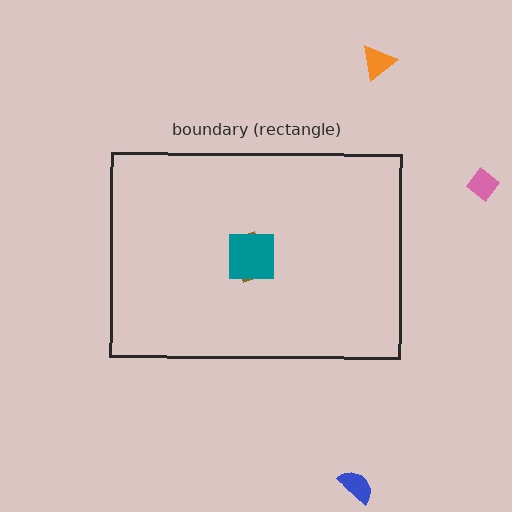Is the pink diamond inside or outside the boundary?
Outside.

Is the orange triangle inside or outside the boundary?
Outside.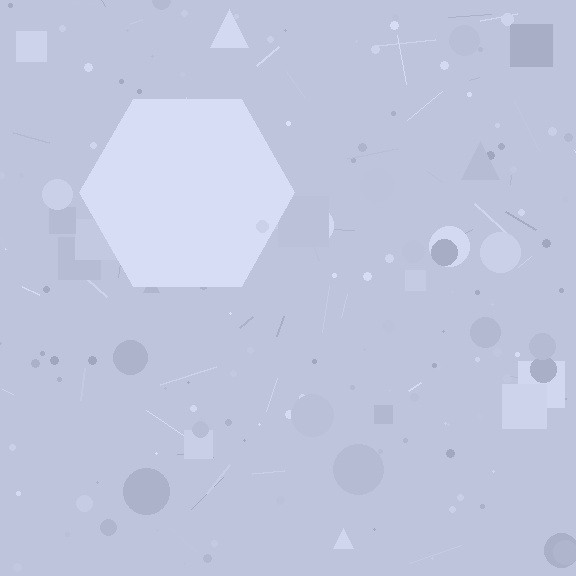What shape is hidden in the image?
A hexagon is hidden in the image.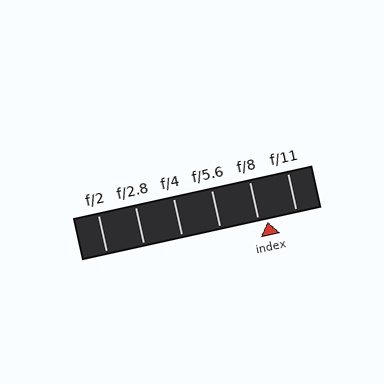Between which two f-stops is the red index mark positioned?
The index mark is between f/8 and f/11.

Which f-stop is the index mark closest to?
The index mark is closest to f/8.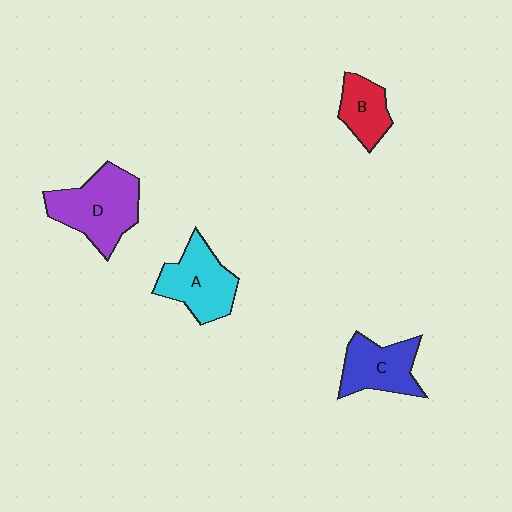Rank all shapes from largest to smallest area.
From largest to smallest: D (purple), A (cyan), C (blue), B (red).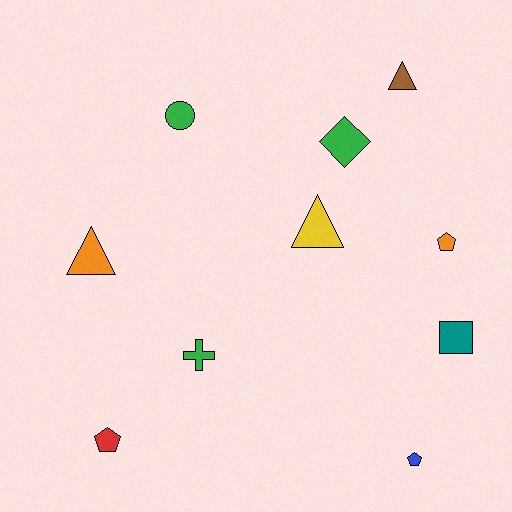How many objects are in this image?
There are 10 objects.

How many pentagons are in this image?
There are 3 pentagons.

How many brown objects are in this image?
There is 1 brown object.